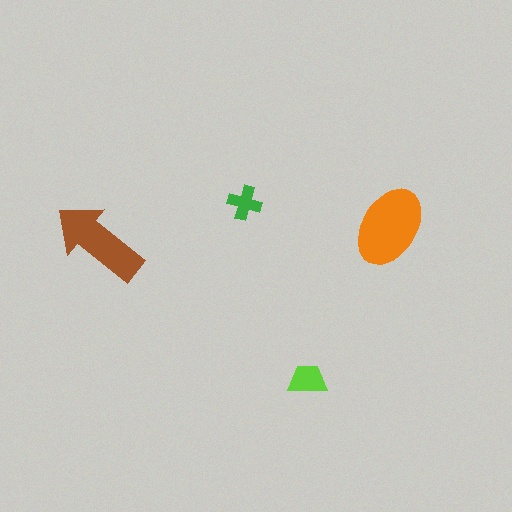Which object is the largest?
The orange ellipse.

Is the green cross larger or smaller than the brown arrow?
Smaller.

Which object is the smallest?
The green cross.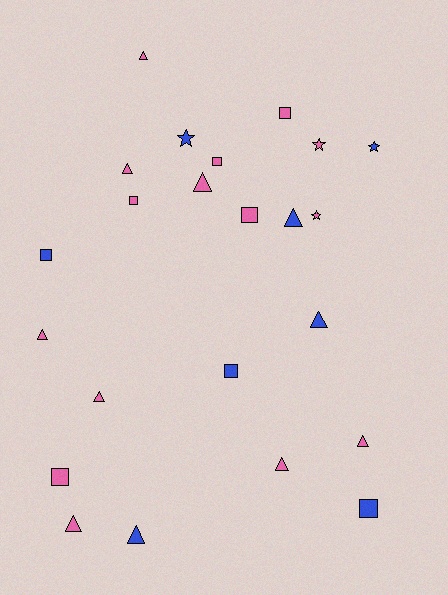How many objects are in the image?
There are 23 objects.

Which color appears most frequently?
Pink, with 15 objects.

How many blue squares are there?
There are 3 blue squares.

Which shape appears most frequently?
Triangle, with 11 objects.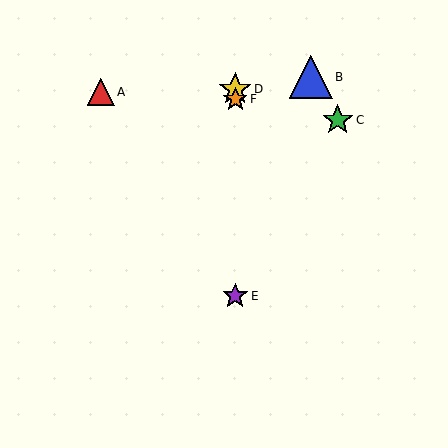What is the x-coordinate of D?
Object D is at x≈235.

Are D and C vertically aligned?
No, D is at x≈235 and C is at x≈338.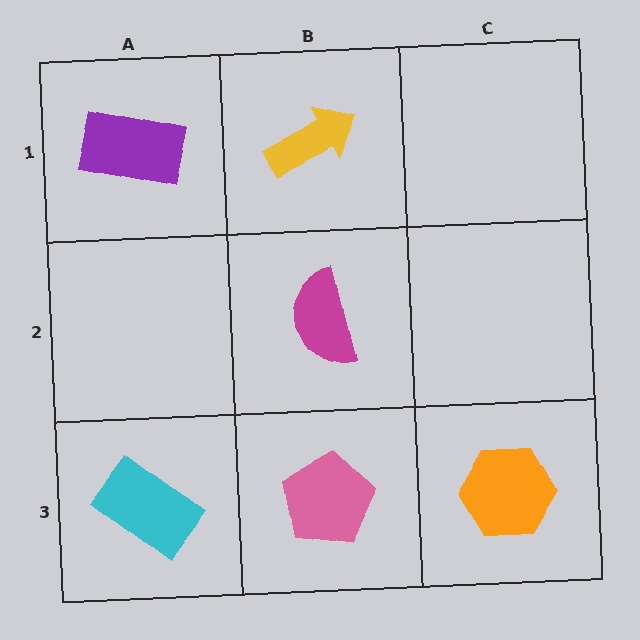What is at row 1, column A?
A purple rectangle.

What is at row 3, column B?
A pink pentagon.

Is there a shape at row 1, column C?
No, that cell is empty.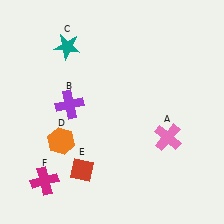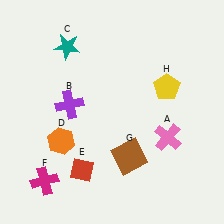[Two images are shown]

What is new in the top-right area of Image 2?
A yellow pentagon (H) was added in the top-right area of Image 2.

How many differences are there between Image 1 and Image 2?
There are 2 differences between the two images.